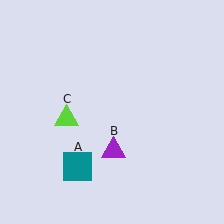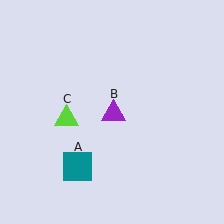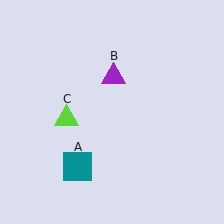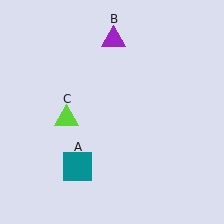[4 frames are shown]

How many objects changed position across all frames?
1 object changed position: purple triangle (object B).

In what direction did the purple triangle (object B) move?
The purple triangle (object B) moved up.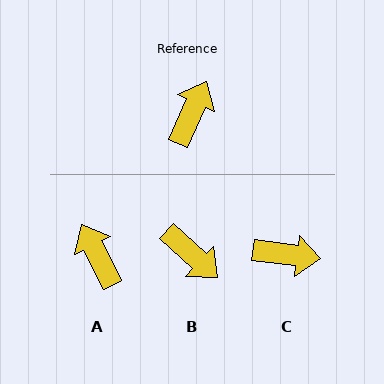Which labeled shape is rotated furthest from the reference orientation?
B, about 108 degrees away.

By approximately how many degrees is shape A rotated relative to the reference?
Approximately 52 degrees counter-clockwise.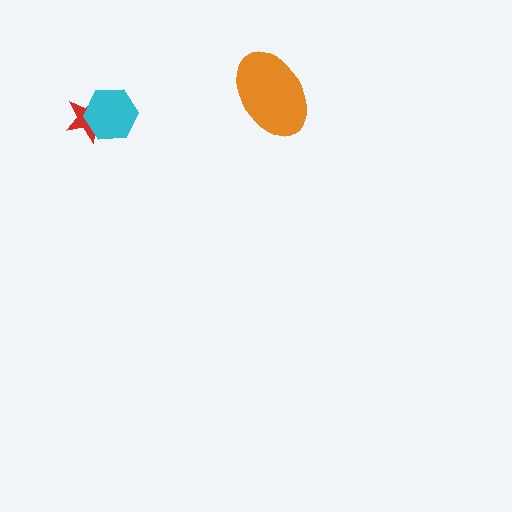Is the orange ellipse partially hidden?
No, no other shape covers it.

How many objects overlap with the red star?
1 object overlaps with the red star.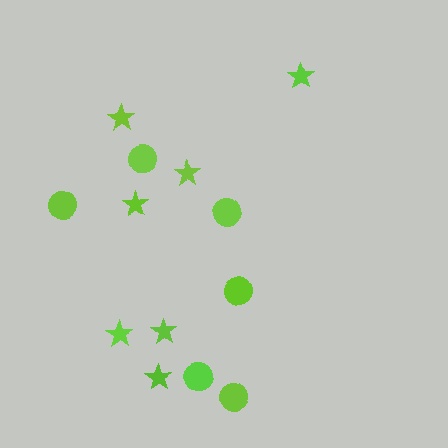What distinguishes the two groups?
There are 2 groups: one group of stars (7) and one group of circles (6).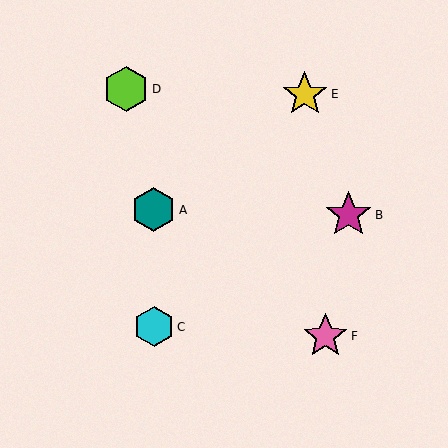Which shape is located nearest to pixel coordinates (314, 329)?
The pink star (labeled F) at (325, 336) is nearest to that location.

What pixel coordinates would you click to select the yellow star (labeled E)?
Click at (305, 94) to select the yellow star E.